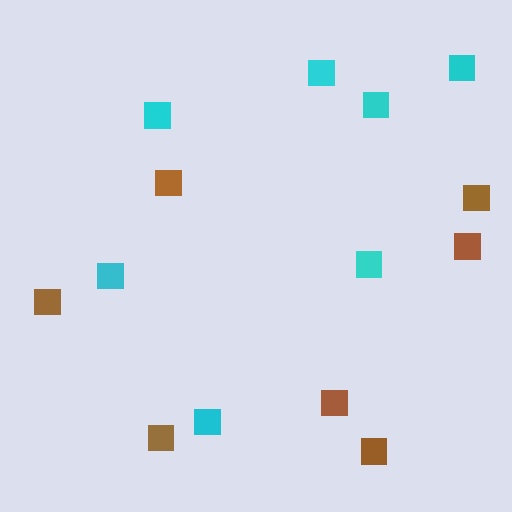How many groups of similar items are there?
There are 2 groups: one group of brown squares (7) and one group of cyan squares (7).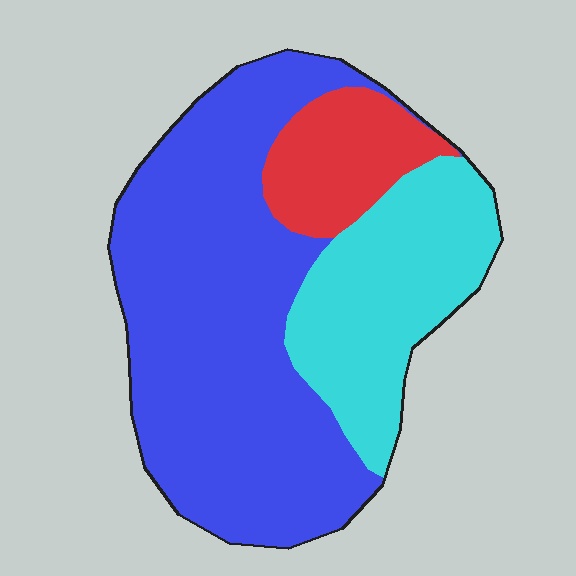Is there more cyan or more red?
Cyan.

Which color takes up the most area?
Blue, at roughly 60%.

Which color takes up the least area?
Red, at roughly 15%.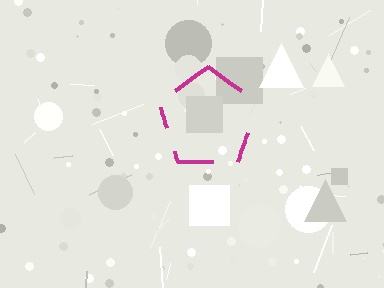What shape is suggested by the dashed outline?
The dashed outline suggests a pentagon.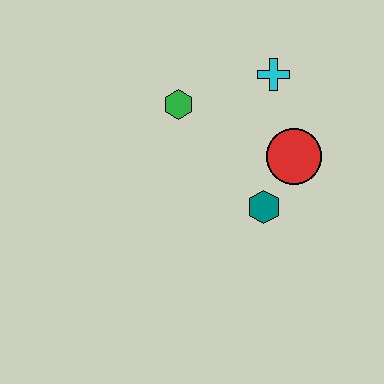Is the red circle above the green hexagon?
No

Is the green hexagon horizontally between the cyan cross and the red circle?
No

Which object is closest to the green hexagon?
The cyan cross is closest to the green hexagon.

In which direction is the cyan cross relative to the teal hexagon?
The cyan cross is above the teal hexagon.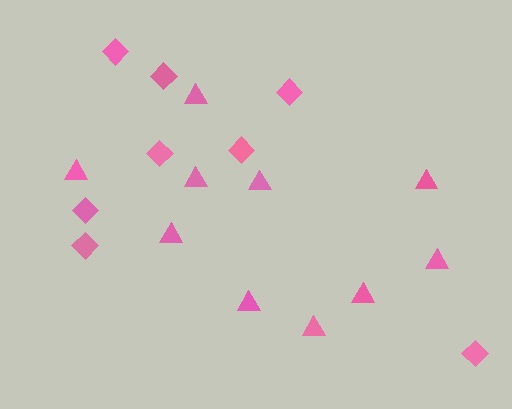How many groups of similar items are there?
There are 2 groups: one group of triangles (10) and one group of diamonds (8).